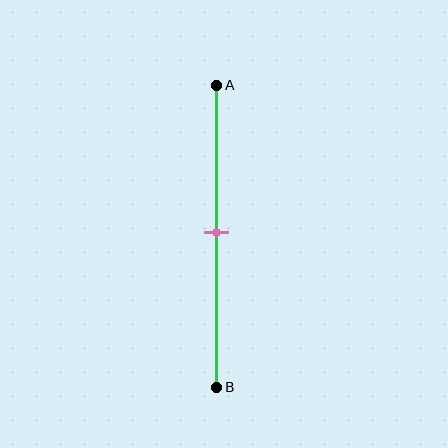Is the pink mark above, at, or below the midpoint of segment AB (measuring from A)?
The pink mark is approximately at the midpoint of segment AB.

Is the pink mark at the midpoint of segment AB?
Yes, the mark is approximately at the midpoint.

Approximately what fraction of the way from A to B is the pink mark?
The pink mark is approximately 50% of the way from A to B.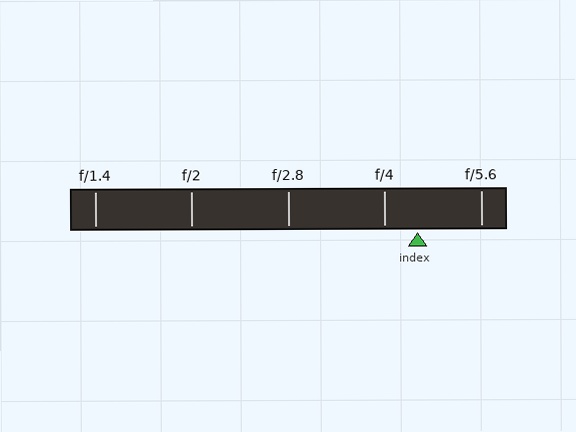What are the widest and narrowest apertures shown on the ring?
The widest aperture shown is f/1.4 and the narrowest is f/5.6.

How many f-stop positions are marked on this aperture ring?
There are 5 f-stop positions marked.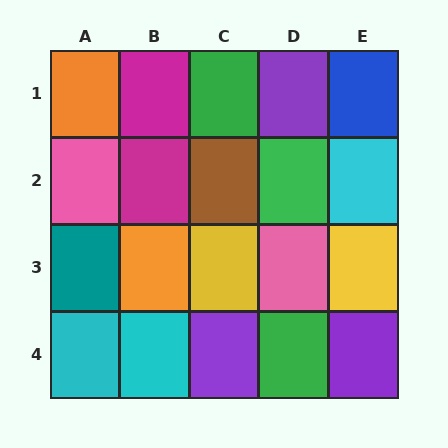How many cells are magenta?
2 cells are magenta.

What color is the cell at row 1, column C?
Green.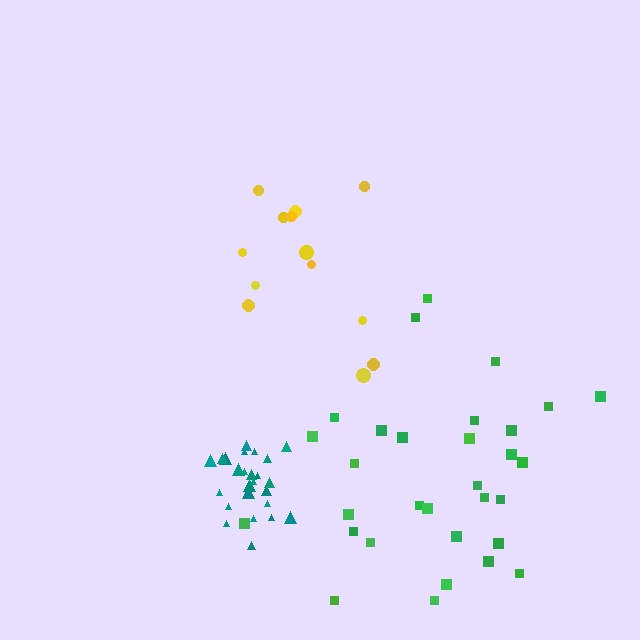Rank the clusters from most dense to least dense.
teal, green, yellow.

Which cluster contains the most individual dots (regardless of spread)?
Green (31).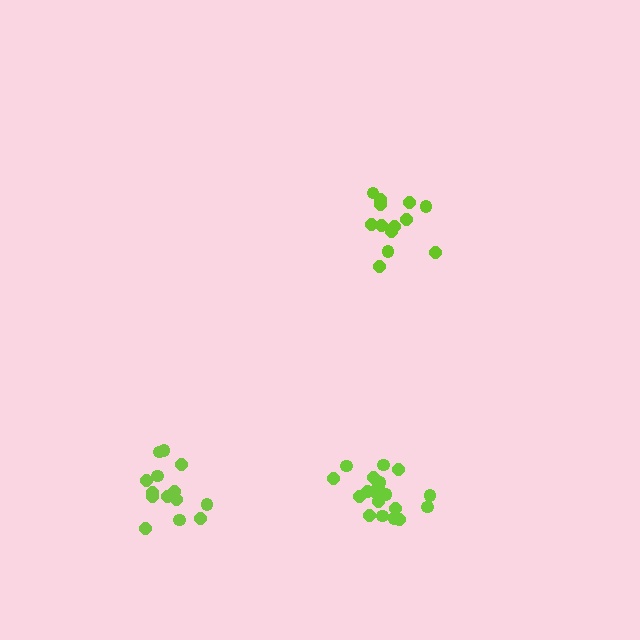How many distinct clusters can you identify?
There are 3 distinct clusters.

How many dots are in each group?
Group 1: 13 dots, Group 2: 14 dots, Group 3: 19 dots (46 total).